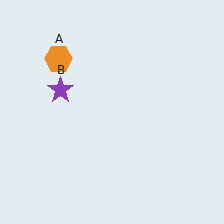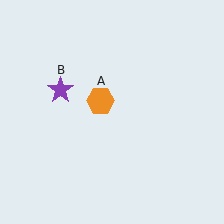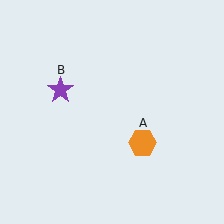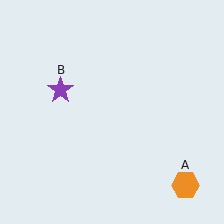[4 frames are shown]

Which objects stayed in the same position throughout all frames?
Purple star (object B) remained stationary.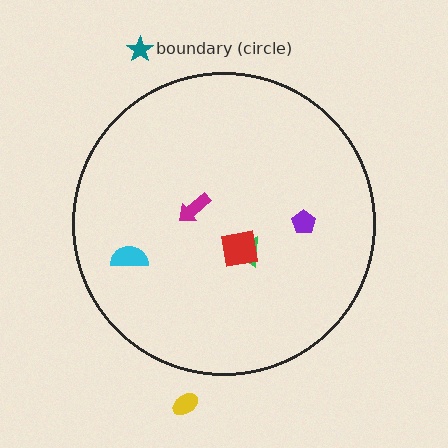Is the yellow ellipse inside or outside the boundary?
Outside.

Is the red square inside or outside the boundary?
Inside.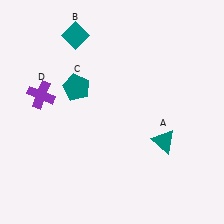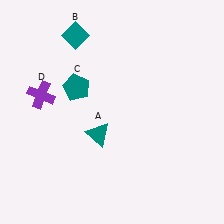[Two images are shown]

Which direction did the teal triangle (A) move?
The teal triangle (A) moved left.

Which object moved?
The teal triangle (A) moved left.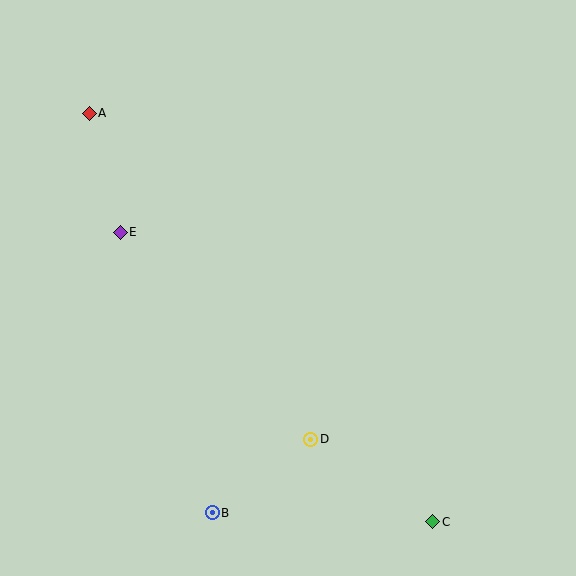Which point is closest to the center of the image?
Point D at (311, 439) is closest to the center.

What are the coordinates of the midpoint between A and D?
The midpoint between A and D is at (200, 276).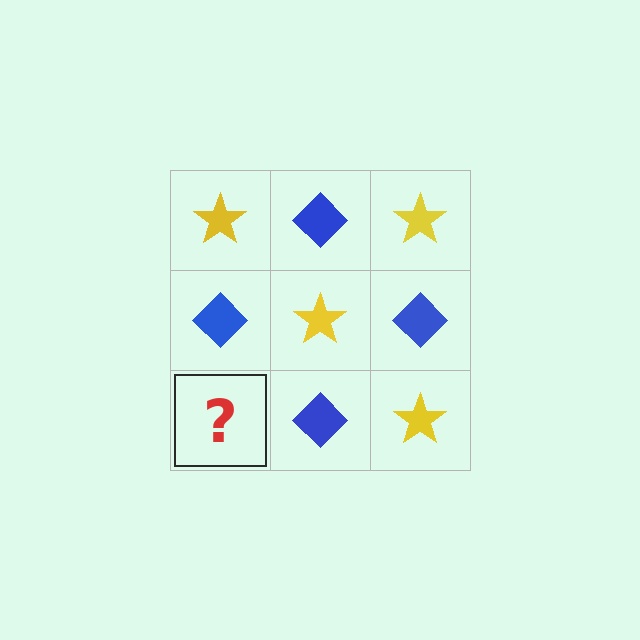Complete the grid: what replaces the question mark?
The question mark should be replaced with a yellow star.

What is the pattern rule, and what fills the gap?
The rule is that it alternates yellow star and blue diamond in a checkerboard pattern. The gap should be filled with a yellow star.